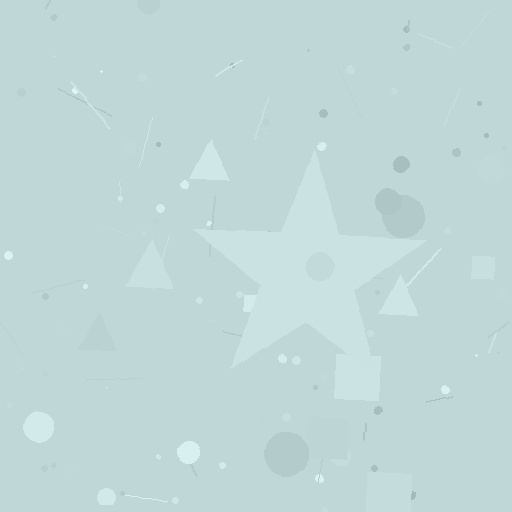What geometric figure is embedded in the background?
A star is embedded in the background.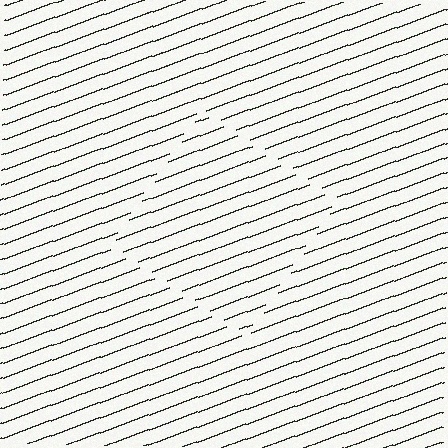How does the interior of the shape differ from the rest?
The interior of the shape contains the same grating, shifted by half a period — the contour is defined by the phase discontinuity where line-ends from the inner and outer gratings abut.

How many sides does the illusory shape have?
4 sides — the line-ends trace a square.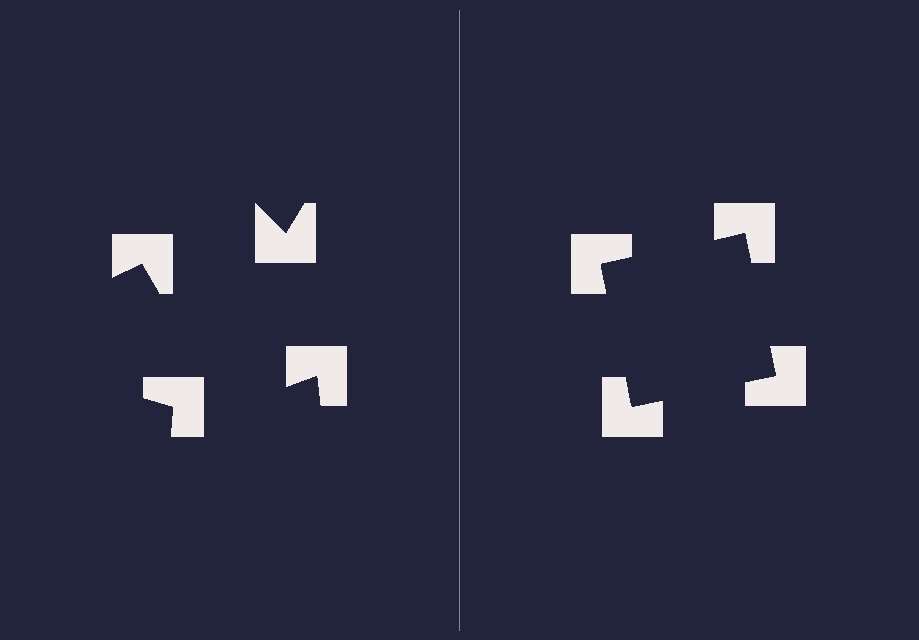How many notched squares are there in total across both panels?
8 — 4 on each side.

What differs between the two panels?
The notched squares are positioned identically on both sides; only the wedge orientations differ. On the right they align to a square; on the left they are misaligned.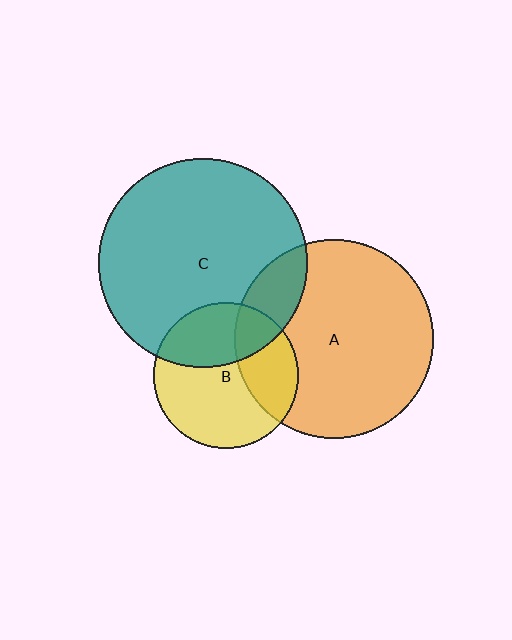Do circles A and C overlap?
Yes.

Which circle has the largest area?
Circle C (teal).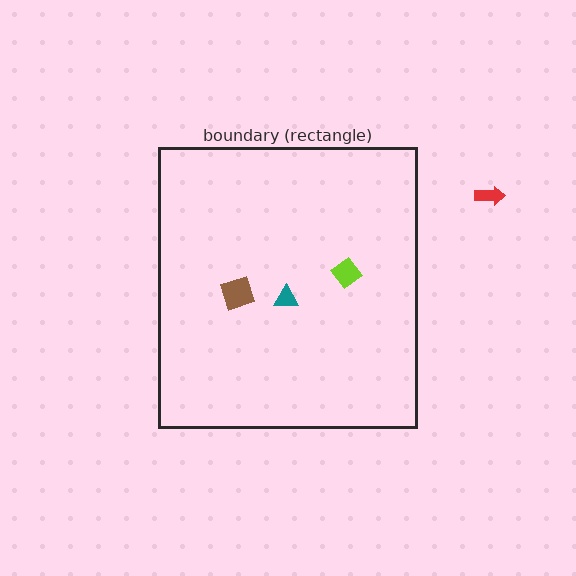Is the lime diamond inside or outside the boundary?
Inside.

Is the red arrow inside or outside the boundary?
Outside.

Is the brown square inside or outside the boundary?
Inside.